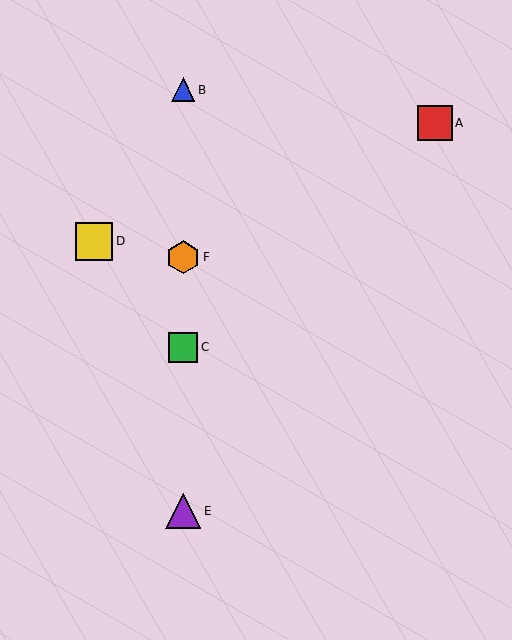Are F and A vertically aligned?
No, F is at x≈183 and A is at x≈435.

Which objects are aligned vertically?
Objects B, C, E, F are aligned vertically.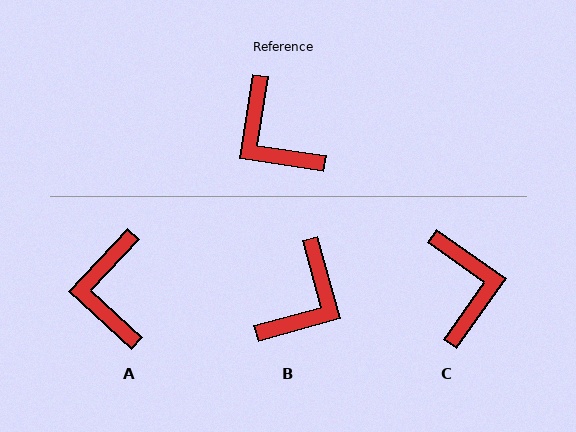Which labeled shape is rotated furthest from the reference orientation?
C, about 153 degrees away.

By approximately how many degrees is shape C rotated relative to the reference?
Approximately 153 degrees counter-clockwise.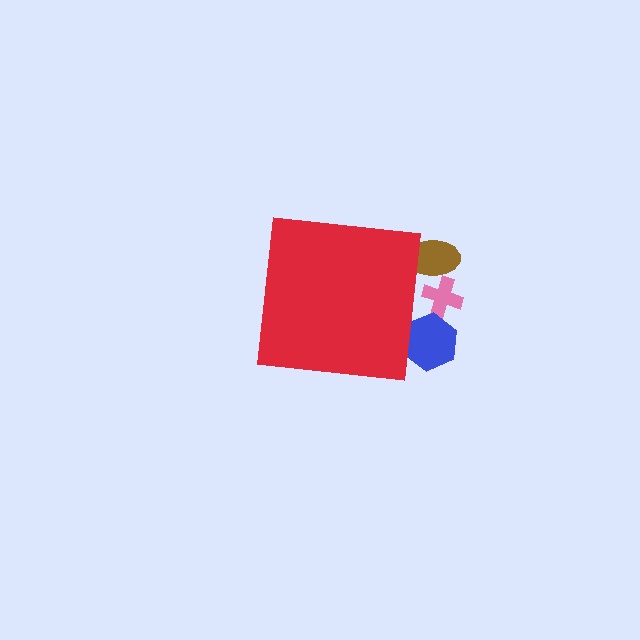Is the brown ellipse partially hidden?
Yes, the brown ellipse is partially hidden behind the red square.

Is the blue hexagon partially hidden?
Yes, the blue hexagon is partially hidden behind the red square.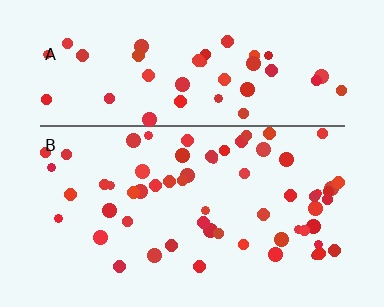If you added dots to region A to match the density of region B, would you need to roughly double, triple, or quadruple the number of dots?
Approximately double.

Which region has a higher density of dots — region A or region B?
B (the bottom).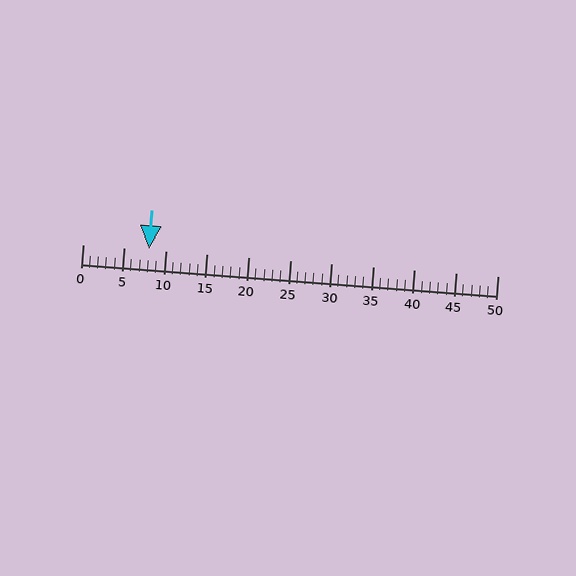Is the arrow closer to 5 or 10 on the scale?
The arrow is closer to 10.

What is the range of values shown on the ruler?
The ruler shows values from 0 to 50.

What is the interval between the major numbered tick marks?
The major tick marks are spaced 5 units apart.